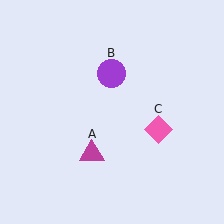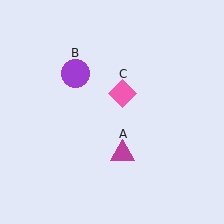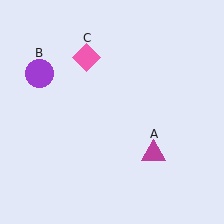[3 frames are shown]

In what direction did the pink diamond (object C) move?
The pink diamond (object C) moved up and to the left.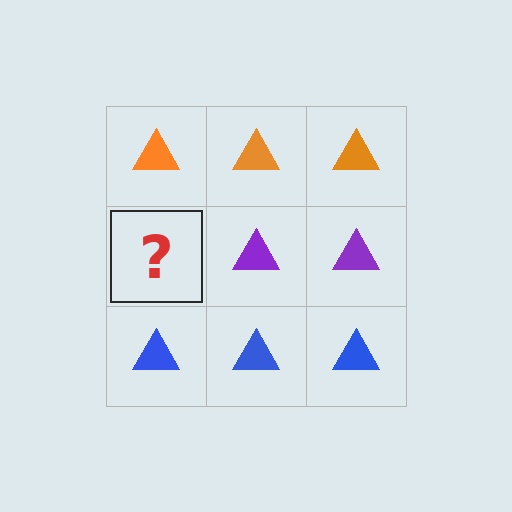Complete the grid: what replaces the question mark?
The question mark should be replaced with a purple triangle.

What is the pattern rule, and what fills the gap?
The rule is that each row has a consistent color. The gap should be filled with a purple triangle.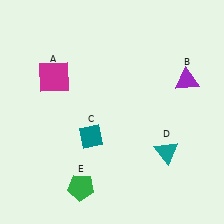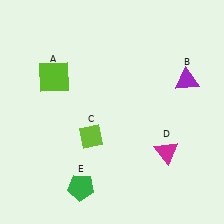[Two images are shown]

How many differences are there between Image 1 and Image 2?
There are 3 differences between the two images.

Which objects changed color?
A changed from magenta to lime. C changed from teal to lime. D changed from teal to magenta.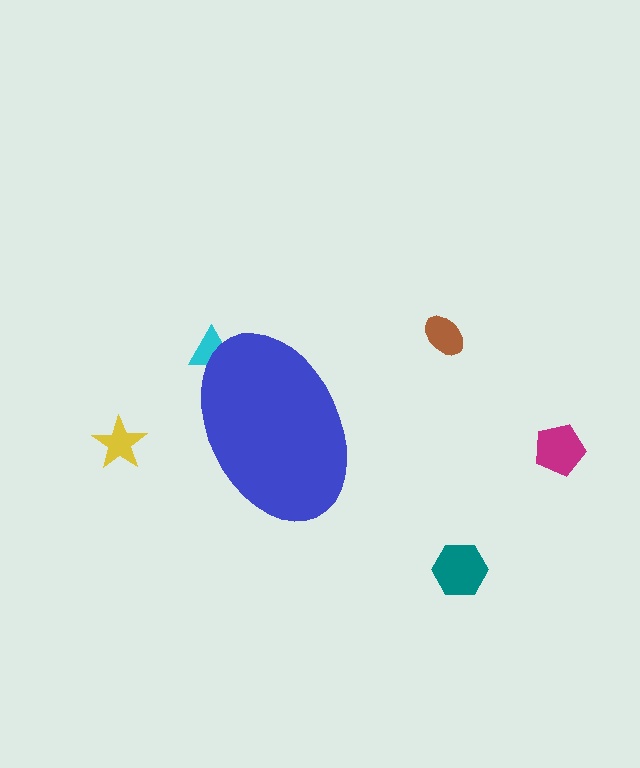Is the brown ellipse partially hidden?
No, the brown ellipse is fully visible.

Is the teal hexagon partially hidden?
No, the teal hexagon is fully visible.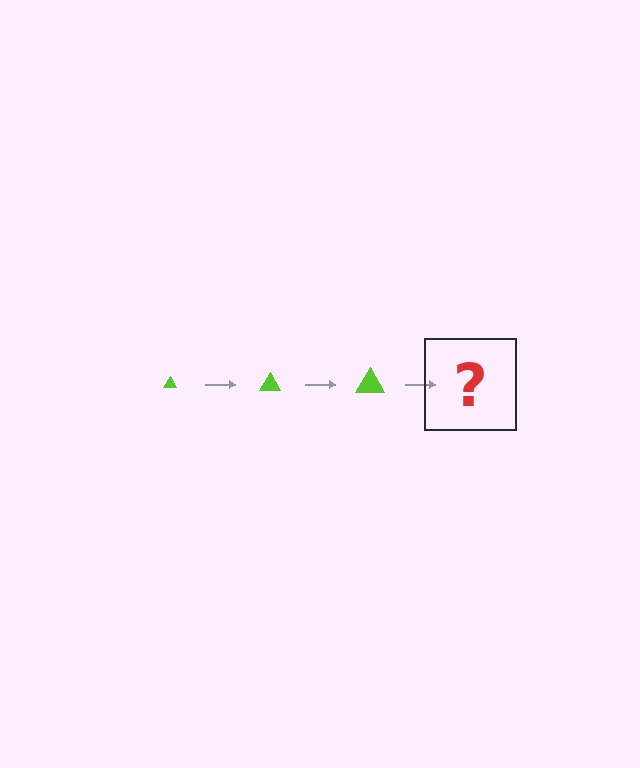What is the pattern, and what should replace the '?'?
The pattern is that the triangle gets progressively larger each step. The '?' should be a lime triangle, larger than the previous one.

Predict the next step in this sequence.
The next step is a lime triangle, larger than the previous one.